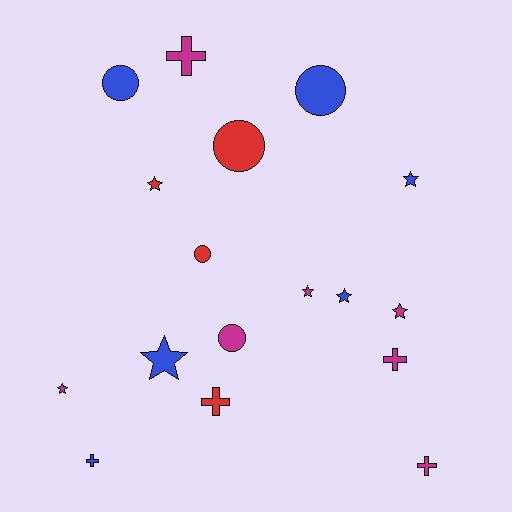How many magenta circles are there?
There is 1 magenta circle.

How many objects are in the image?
There are 17 objects.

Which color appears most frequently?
Magenta, with 7 objects.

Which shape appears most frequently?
Star, with 7 objects.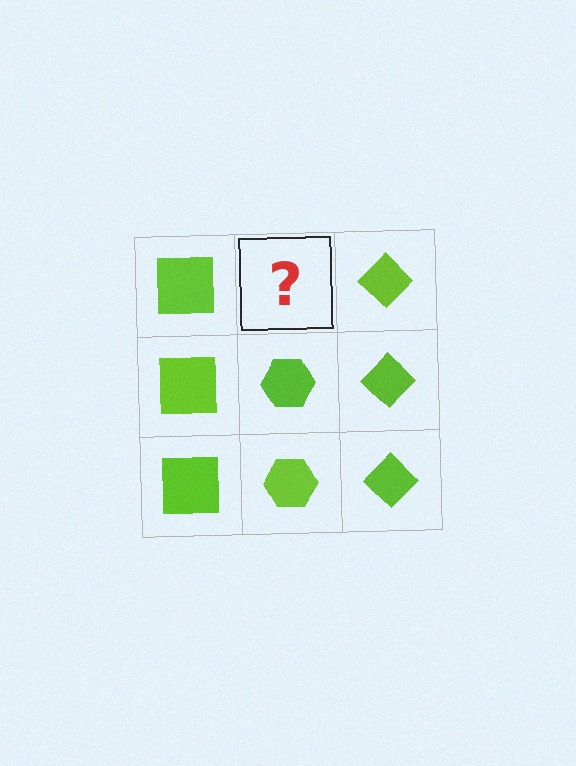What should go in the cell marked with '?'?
The missing cell should contain a lime hexagon.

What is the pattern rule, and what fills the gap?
The rule is that each column has a consistent shape. The gap should be filled with a lime hexagon.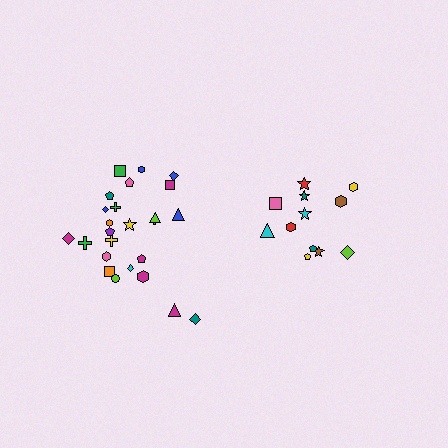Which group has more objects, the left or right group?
The left group.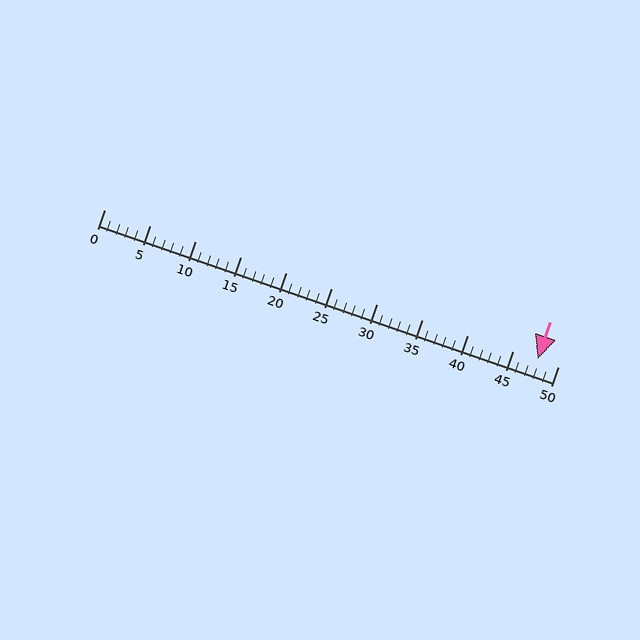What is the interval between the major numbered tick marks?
The major tick marks are spaced 5 units apart.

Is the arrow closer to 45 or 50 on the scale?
The arrow is closer to 50.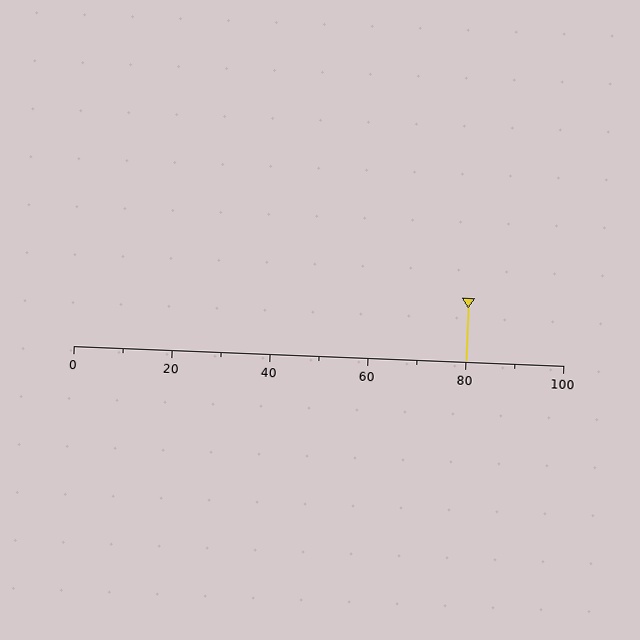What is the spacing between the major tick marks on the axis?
The major ticks are spaced 20 apart.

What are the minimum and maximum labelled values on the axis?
The axis runs from 0 to 100.